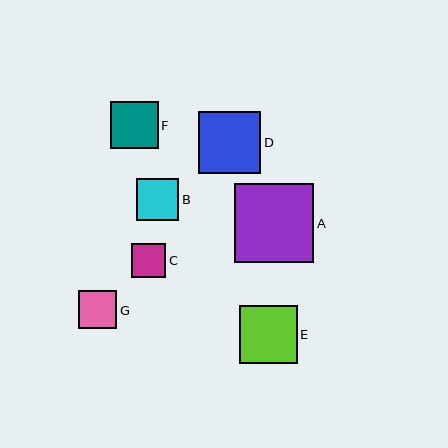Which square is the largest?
Square A is the largest with a size of approximately 80 pixels.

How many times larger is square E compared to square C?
Square E is approximately 1.7 times the size of square C.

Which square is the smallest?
Square C is the smallest with a size of approximately 34 pixels.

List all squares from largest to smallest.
From largest to smallest: A, D, E, F, B, G, C.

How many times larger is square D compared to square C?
Square D is approximately 1.8 times the size of square C.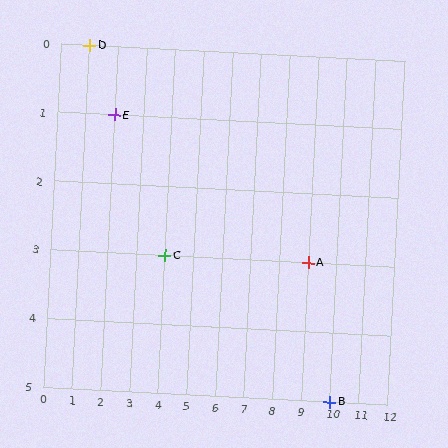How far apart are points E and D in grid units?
Points E and D are 1 column and 1 row apart (about 1.4 grid units diagonally).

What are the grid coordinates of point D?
Point D is at grid coordinates (1, 0).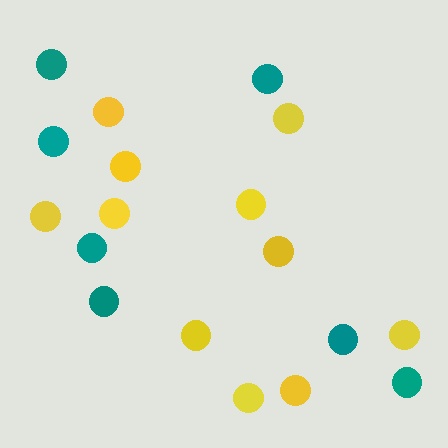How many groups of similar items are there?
There are 2 groups: one group of yellow circles (11) and one group of teal circles (7).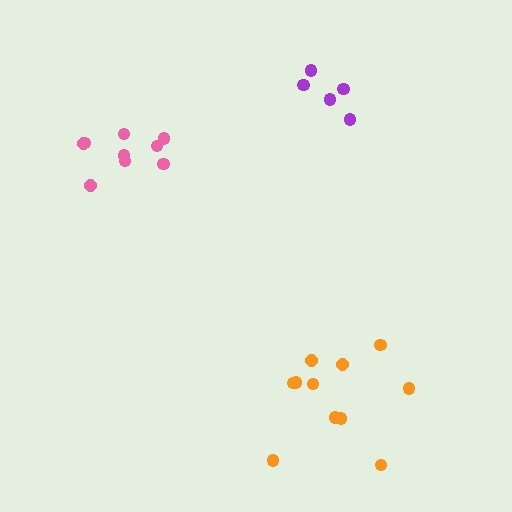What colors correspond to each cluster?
The clusters are colored: purple, pink, orange.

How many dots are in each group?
Group 1: 5 dots, Group 2: 9 dots, Group 3: 11 dots (25 total).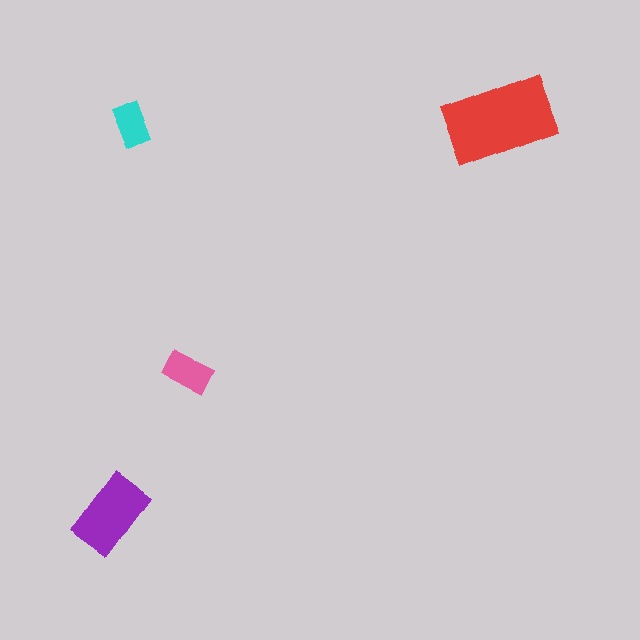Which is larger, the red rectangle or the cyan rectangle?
The red one.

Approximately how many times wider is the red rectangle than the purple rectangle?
About 1.5 times wider.